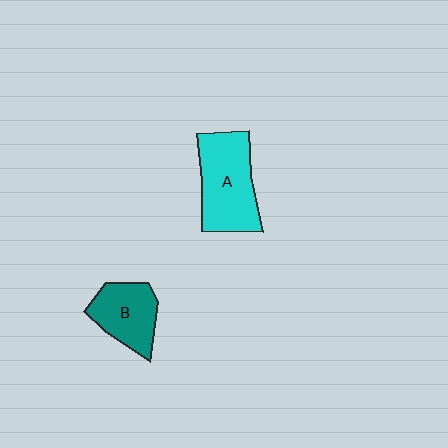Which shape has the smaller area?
Shape B (teal).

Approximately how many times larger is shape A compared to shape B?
Approximately 1.4 times.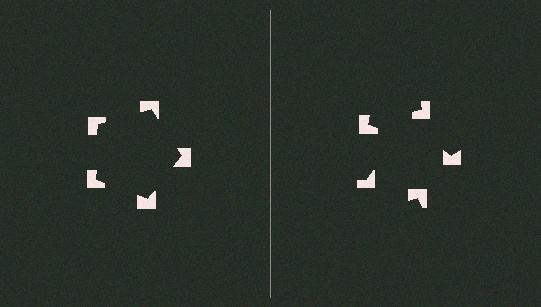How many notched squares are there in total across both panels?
10 — 5 on each side.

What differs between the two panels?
The notched squares are positioned identically on both sides; only the wedge orientations differ. On the left they align to a pentagon; on the right they are misaligned.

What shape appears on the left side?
An illusory pentagon.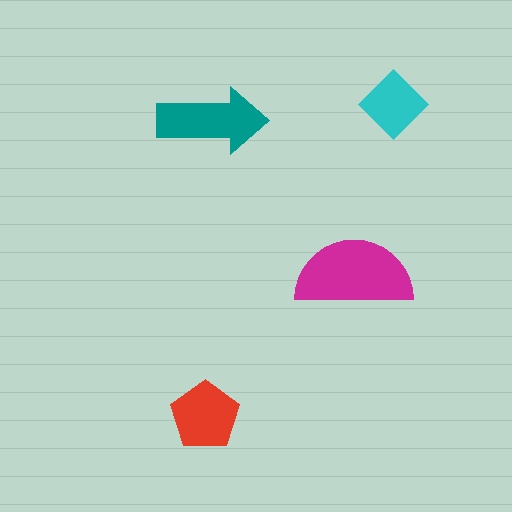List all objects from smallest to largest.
The cyan diamond, the red pentagon, the teal arrow, the magenta semicircle.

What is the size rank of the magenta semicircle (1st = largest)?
1st.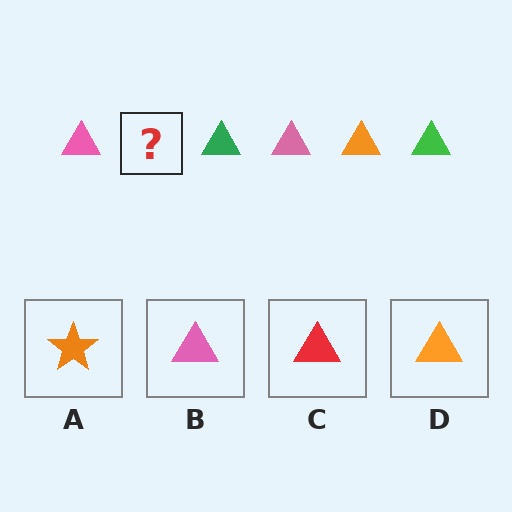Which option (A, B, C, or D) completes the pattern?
D.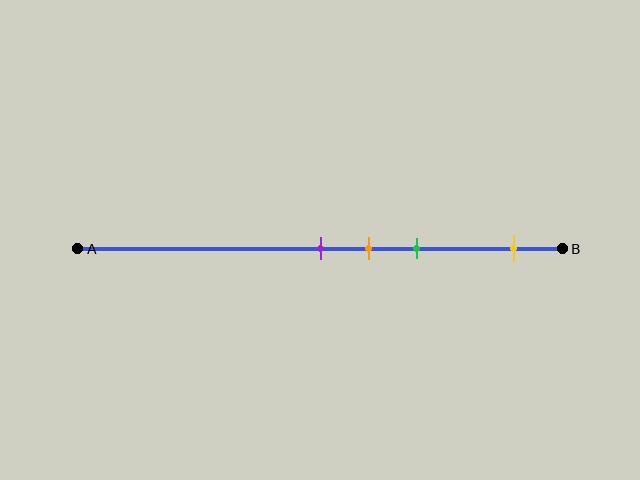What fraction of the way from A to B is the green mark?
The green mark is approximately 70% (0.7) of the way from A to B.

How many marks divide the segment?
There are 4 marks dividing the segment.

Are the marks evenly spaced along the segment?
No, the marks are not evenly spaced.